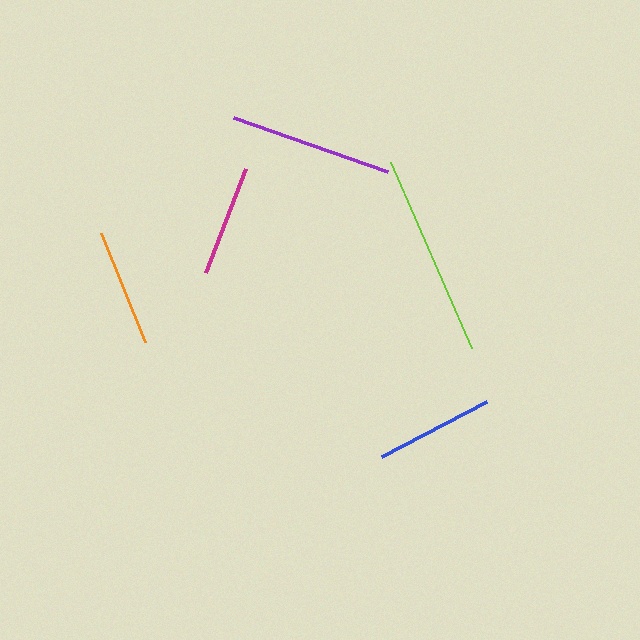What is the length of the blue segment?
The blue segment is approximately 119 pixels long.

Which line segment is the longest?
The lime line is the longest at approximately 203 pixels.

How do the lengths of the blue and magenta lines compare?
The blue and magenta lines are approximately the same length.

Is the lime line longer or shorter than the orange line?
The lime line is longer than the orange line.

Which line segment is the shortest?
The magenta line is the shortest at approximately 111 pixels.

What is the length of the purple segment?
The purple segment is approximately 163 pixels long.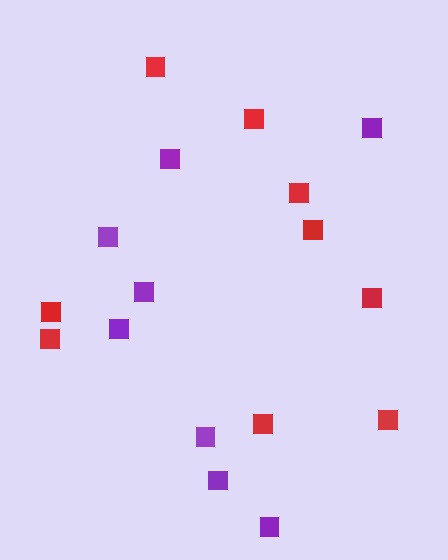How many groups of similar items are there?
There are 2 groups: one group of purple squares (8) and one group of red squares (9).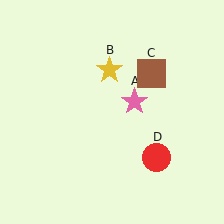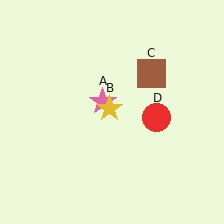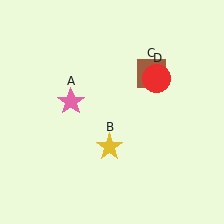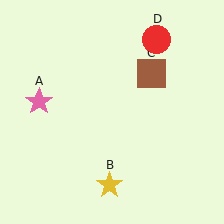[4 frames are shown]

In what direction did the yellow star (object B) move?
The yellow star (object B) moved down.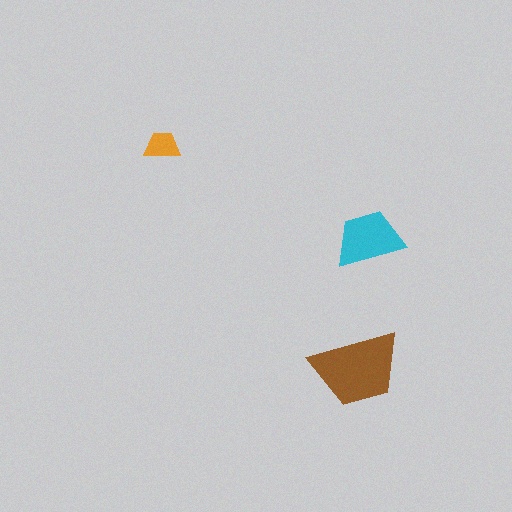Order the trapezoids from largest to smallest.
the brown one, the cyan one, the orange one.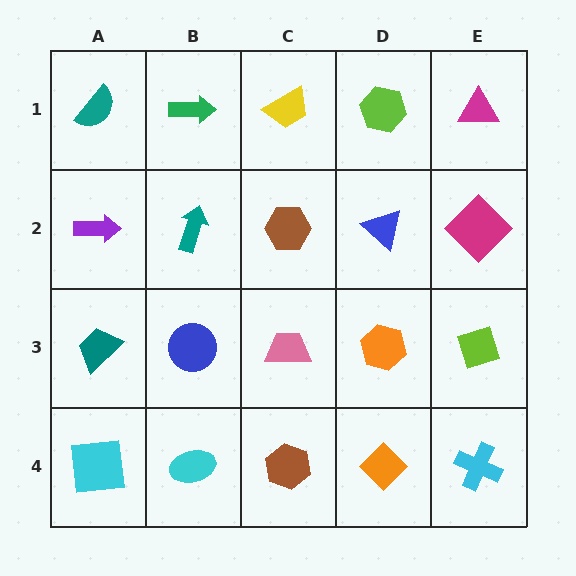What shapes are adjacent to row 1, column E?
A magenta diamond (row 2, column E), a lime hexagon (row 1, column D).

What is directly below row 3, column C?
A brown hexagon.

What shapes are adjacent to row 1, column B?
A teal arrow (row 2, column B), a teal semicircle (row 1, column A), a yellow trapezoid (row 1, column C).